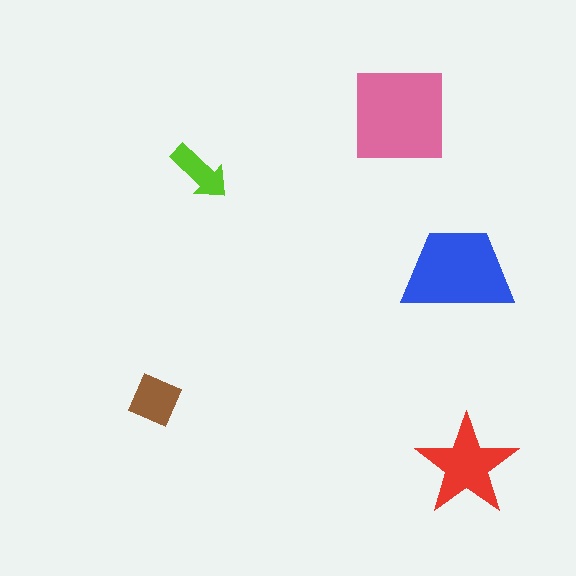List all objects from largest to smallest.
The pink square, the blue trapezoid, the red star, the brown diamond, the lime arrow.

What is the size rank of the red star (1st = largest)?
3rd.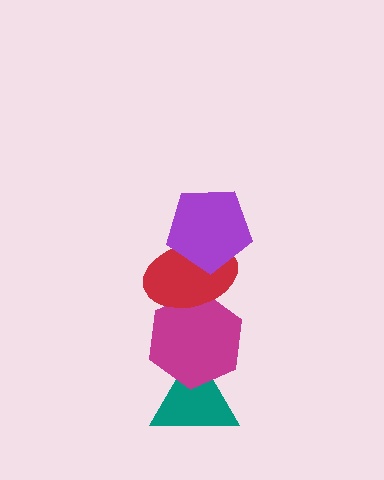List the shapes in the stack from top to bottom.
From top to bottom: the purple pentagon, the red ellipse, the magenta hexagon, the teal triangle.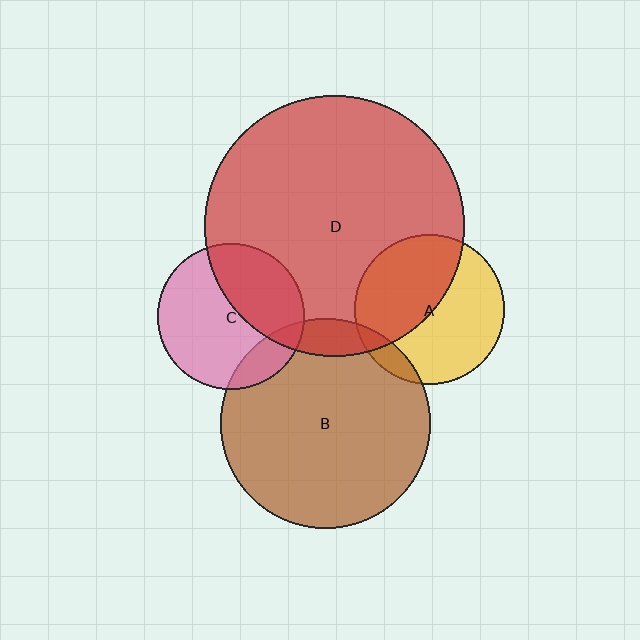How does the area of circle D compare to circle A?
Approximately 3.0 times.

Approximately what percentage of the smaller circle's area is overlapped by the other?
Approximately 10%.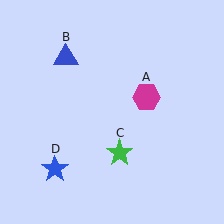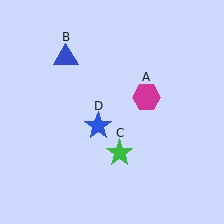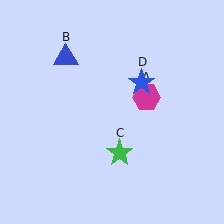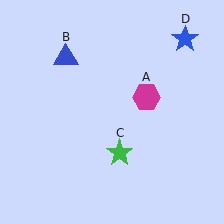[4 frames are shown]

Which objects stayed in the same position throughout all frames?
Magenta hexagon (object A) and blue triangle (object B) and green star (object C) remained stationary.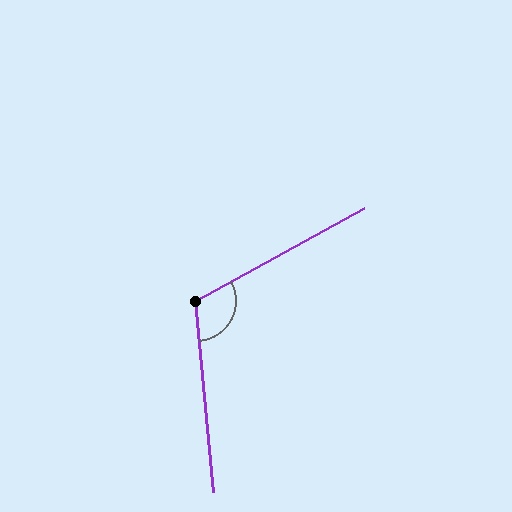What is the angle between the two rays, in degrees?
Approximately 113 degrees.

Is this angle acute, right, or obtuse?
It is obtuse.